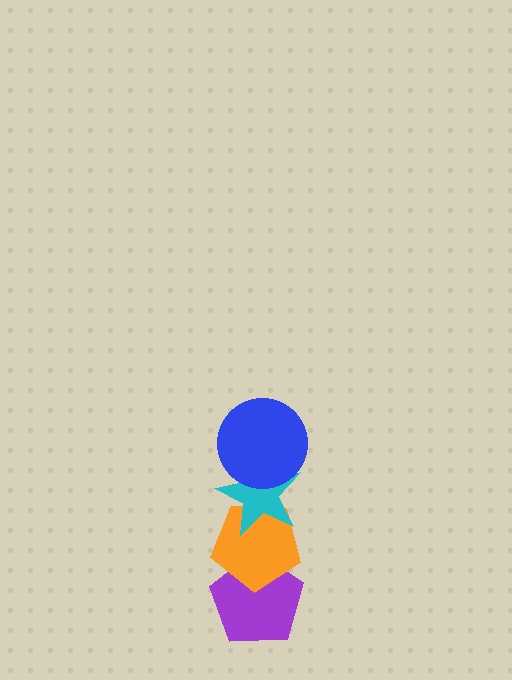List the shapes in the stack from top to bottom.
From top to bottom: the blue circle, the cyan star, the orange pentagon, the purple pentagon.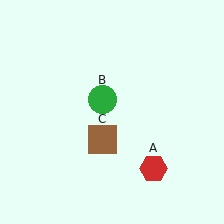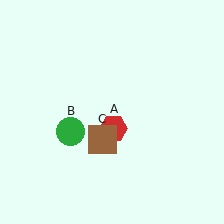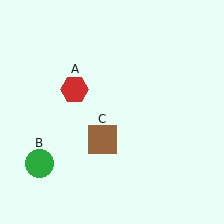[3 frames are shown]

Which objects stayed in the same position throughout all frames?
Brown square (object C) remained stationary.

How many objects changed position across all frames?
2 objects changed position: red hexagon (object A), green circle (object B).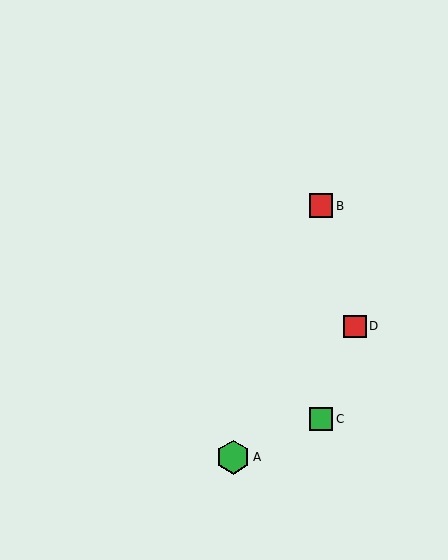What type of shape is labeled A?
Shape A is a green hexagon.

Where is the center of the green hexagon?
The center of the green hexagon is at (233, 457).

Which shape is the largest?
The green hexagon (labeled A) is the largest.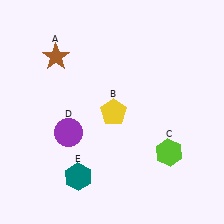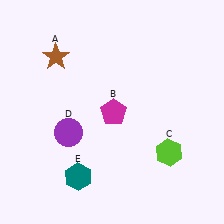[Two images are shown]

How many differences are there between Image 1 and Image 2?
There is 1 difference between the two images.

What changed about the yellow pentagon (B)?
In Image 1, B is yellow. In Image 2, it changed to magenta.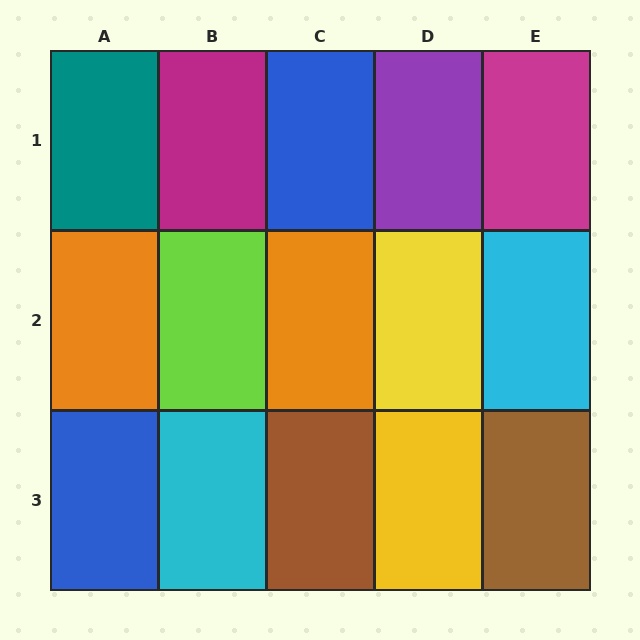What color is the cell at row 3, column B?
Cyan.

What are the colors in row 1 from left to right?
Teal, magenta, blue, purple, magenta.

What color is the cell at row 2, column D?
Yellow.